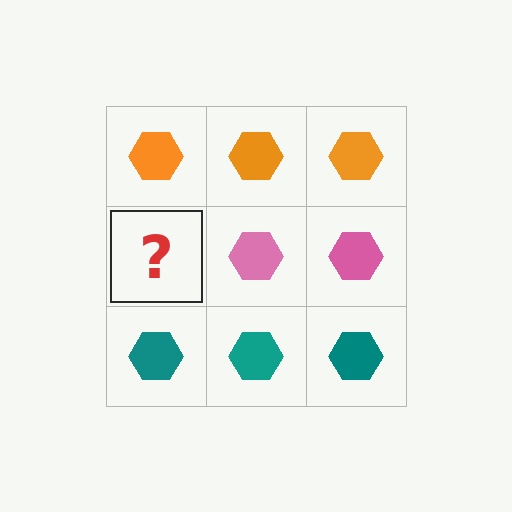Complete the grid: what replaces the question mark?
The question mark should be replaced with a pink hexagon.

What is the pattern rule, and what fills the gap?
The rule is that each row has a consistent color. The gap should be filled with a pink hexagon.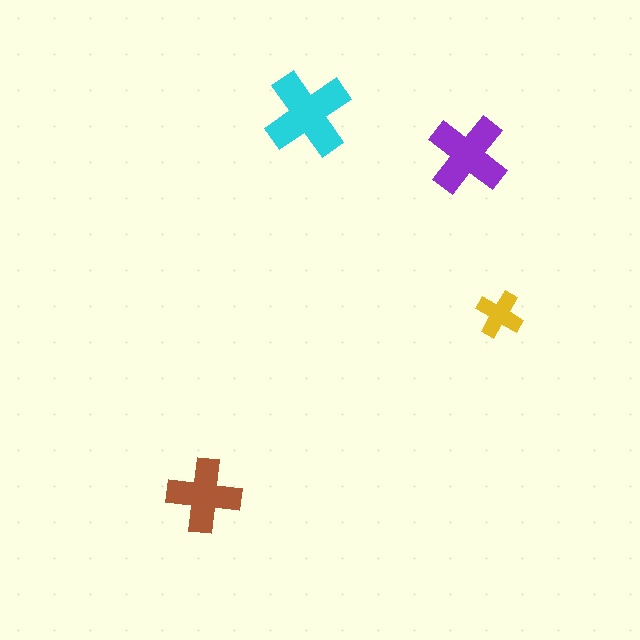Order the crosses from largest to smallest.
the cyan one, the purple one, the brown one, the yellow one.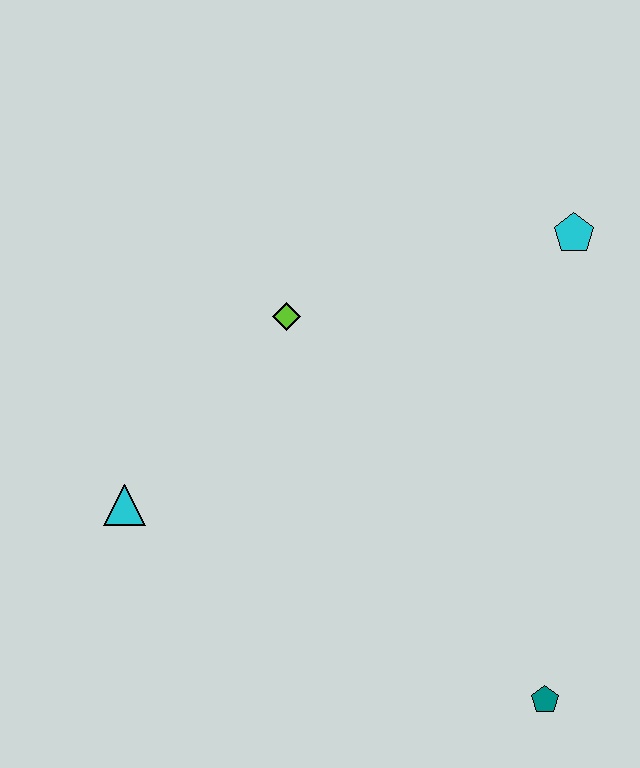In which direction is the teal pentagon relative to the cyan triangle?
The teal pentagon is to the right of the cyan triangle.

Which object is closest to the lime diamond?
The cyan triangle is closest to the lime diamond.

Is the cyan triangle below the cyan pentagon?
Yes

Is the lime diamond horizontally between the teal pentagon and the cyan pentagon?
No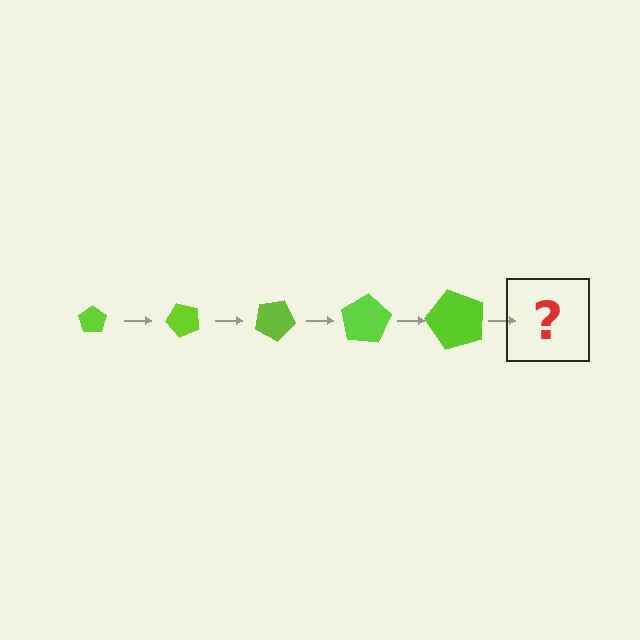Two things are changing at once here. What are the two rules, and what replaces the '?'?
The two rules are that the pentagon grows larger each step and it rotates 50 degrees each step. The '?' should be a pentagon, larger than the previous one and rotated 250 degrees from the start.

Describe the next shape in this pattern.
It should be a pentagon, larger than the previous one and rotated 250 degrees from the start.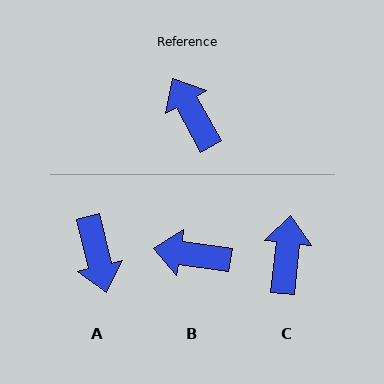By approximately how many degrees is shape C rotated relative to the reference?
Approximately 35 degrees clockwise.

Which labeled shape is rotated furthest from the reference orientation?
A, about 165 degrees away.